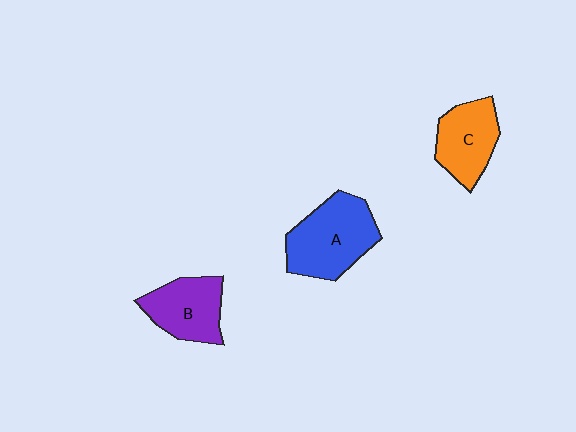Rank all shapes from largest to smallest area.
From largest to smallest: A (blue), B (purple), C (orange).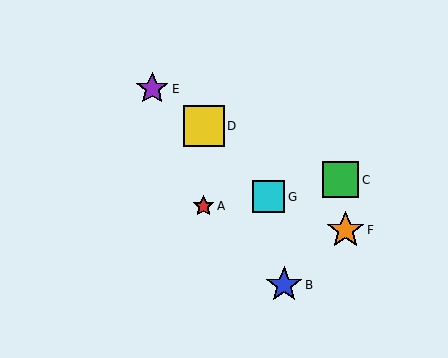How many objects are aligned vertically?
2 objects (A, D) are aligned vertically.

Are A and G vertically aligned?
No, A is at x≈204 and G is at x≈269.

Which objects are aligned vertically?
Objects A, D are aligned vertically.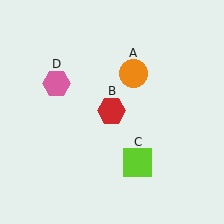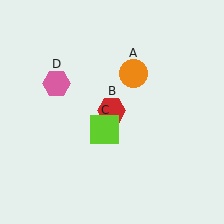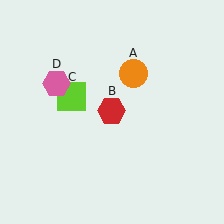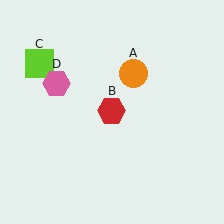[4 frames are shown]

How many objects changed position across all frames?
1 object changed position: lime square (object C).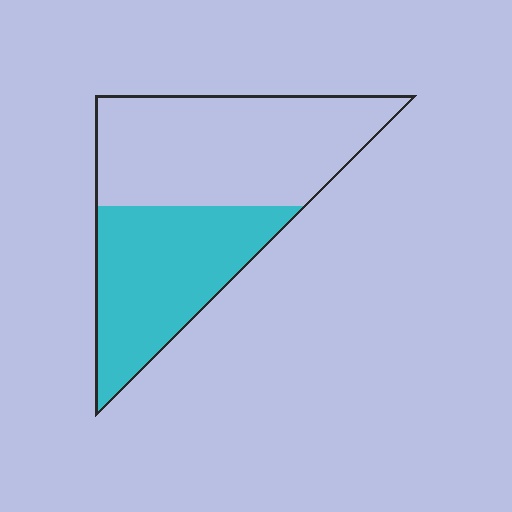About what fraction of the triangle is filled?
About two fifths (2/5).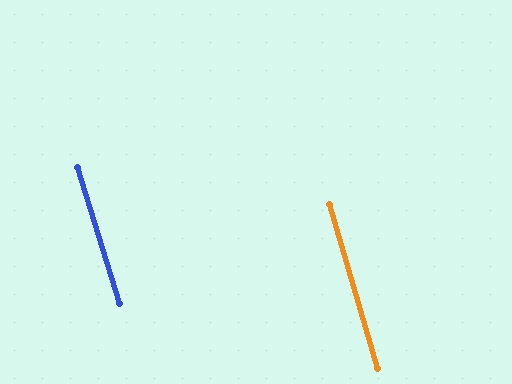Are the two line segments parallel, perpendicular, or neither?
Parallel — their directions differ by only 1.0°.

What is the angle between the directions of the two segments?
Approximately 1 degree.